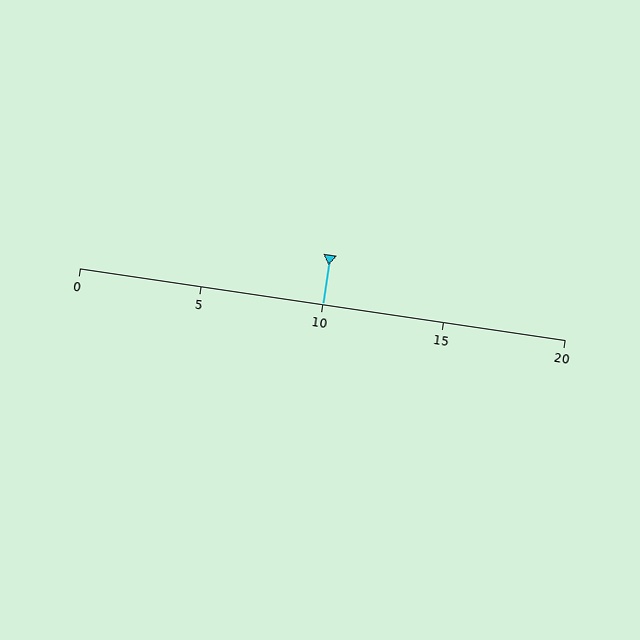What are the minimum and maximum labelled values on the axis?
The axis runs from 0 to 20.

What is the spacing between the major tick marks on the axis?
The major ticks are spaced 5 apart.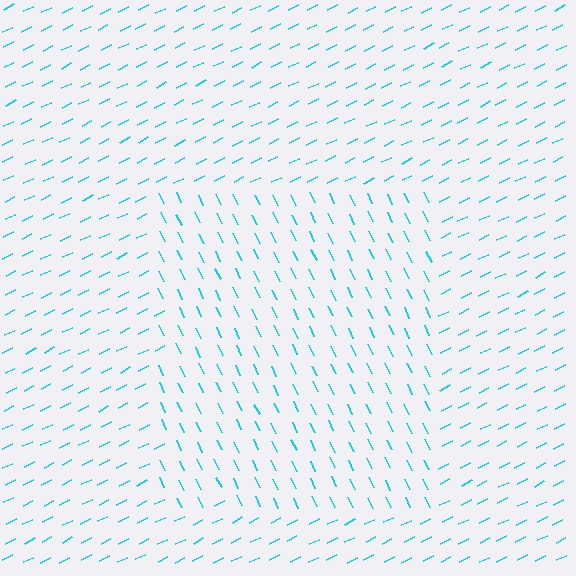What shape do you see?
I see a rectangle.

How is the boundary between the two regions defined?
The boundary is defined purely by a change in line orientation (approximately 90 degrees difference). All lines are the same color and thickness.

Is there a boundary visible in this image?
Yes, there is a texture boundary formed by a change in line orientation.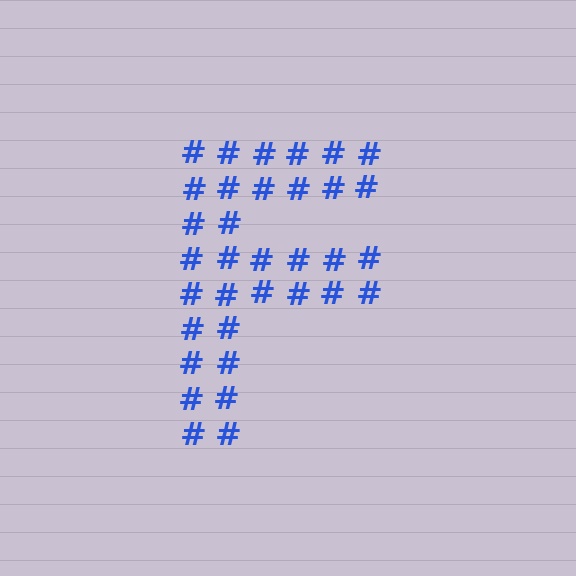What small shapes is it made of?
It is made of small hash symbols.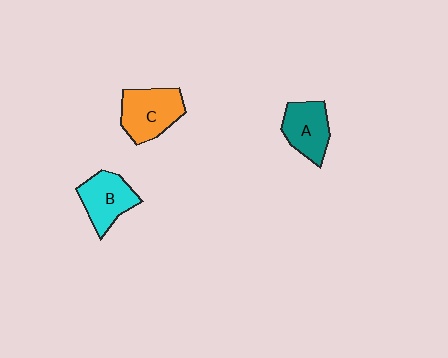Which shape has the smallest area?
Shape A (teal).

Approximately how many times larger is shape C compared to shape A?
Approximately 1.2 times.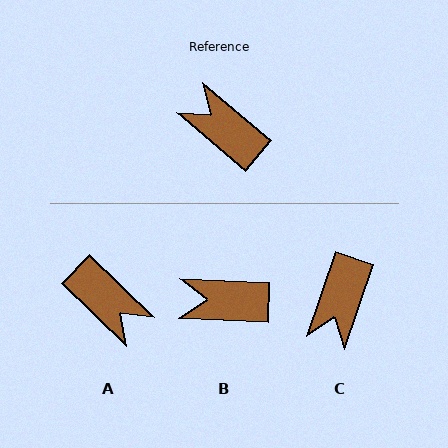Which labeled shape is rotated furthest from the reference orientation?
A, about 176 degrees away.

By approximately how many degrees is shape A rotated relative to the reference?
Approximately 176 degrees counter-clockwise.